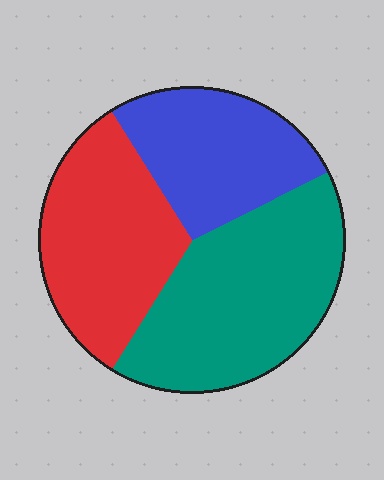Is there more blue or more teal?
Teal.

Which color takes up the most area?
Teal, at roughly 40%.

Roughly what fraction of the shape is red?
Red covers 32% of the shape.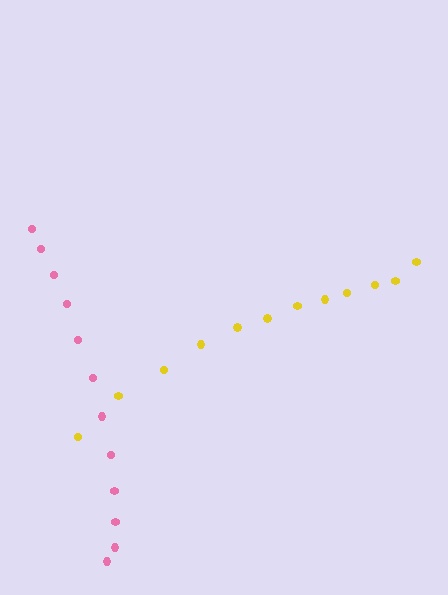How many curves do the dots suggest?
There are 2 distinct paths.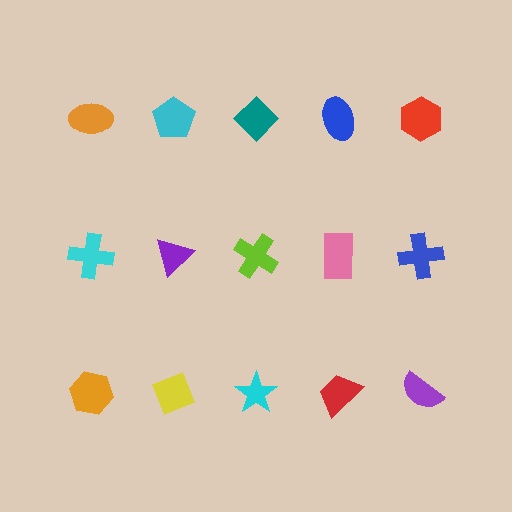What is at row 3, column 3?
A cyan star.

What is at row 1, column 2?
A cyan pentagon.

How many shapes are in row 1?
5 shapes.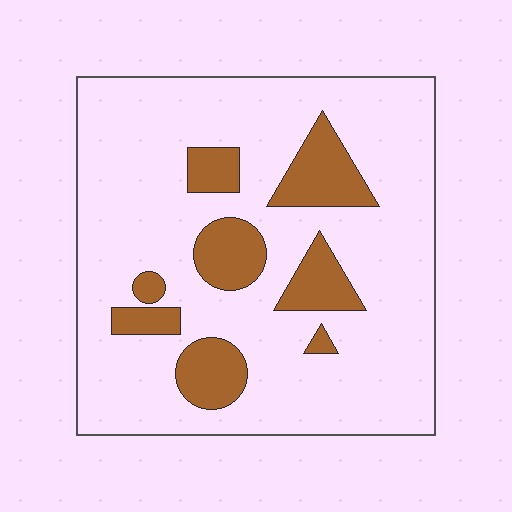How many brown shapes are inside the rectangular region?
8.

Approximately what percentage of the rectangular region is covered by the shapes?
Approximately 20%.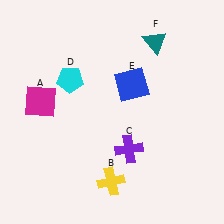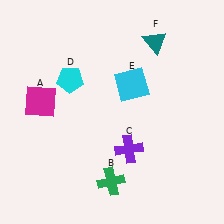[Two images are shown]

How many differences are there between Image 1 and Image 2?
There are 2 differences between the two images.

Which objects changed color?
B changed from yellow to green. E changed from blue to cyan.